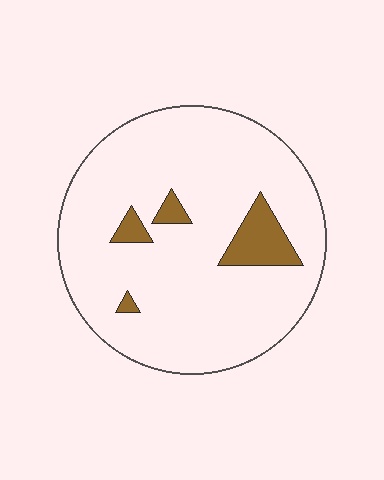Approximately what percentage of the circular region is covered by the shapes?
Approximately 10%.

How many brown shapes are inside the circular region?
4.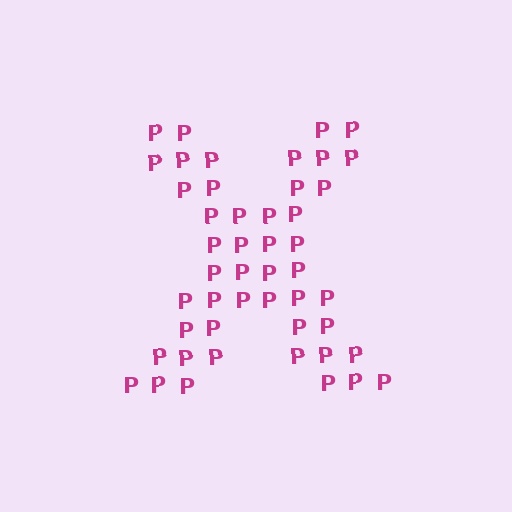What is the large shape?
The large shape is the letter X.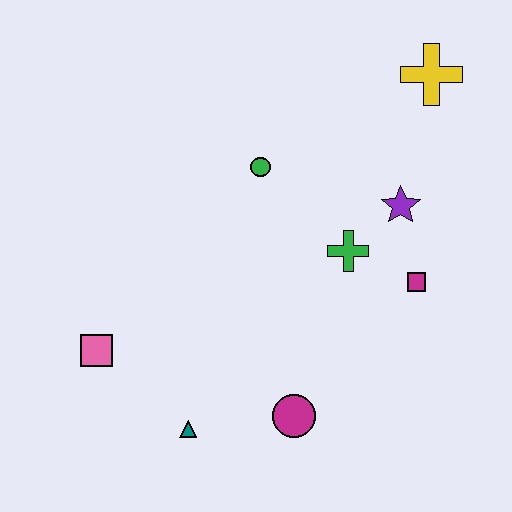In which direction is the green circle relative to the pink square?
The green circle is above the pink square.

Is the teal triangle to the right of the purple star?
No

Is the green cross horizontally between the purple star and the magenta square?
No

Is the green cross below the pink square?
No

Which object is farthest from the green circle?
The teal triangle is farthest from the green circle.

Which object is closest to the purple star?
The green cross is closest to the purple star.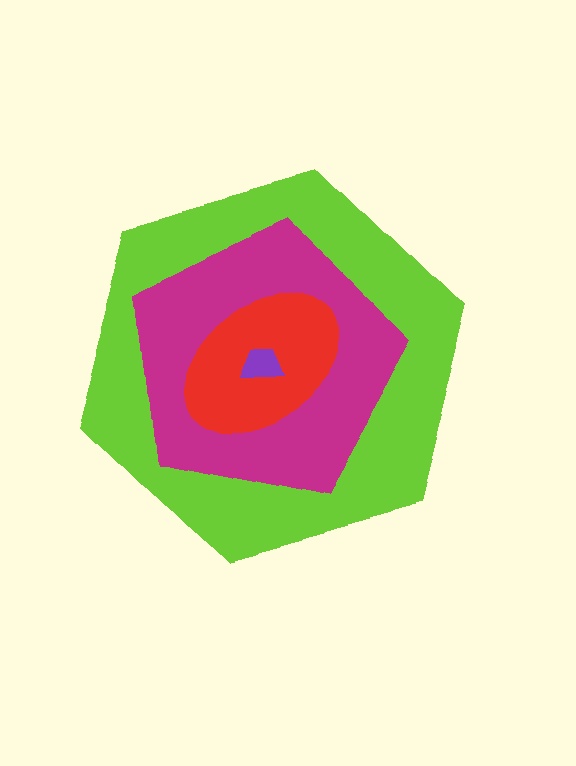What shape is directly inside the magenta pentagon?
The red ellipse.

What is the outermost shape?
The lime hexagon.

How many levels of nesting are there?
4.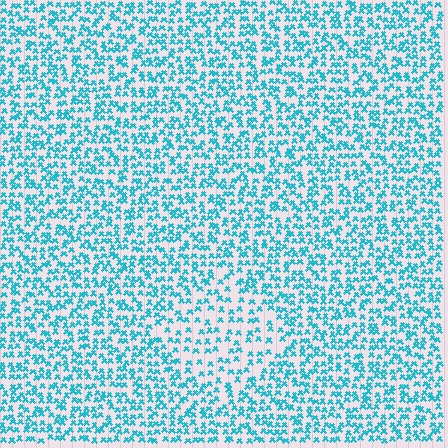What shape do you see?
I see a diamond.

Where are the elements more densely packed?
The elements are more densely packed outside the diamond boundary.